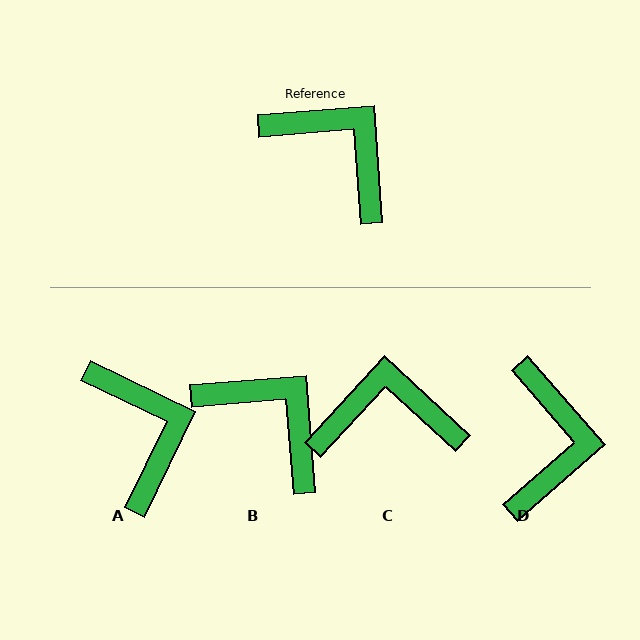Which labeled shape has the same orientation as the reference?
B.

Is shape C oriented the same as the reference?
No, it is off by about 43 degrees.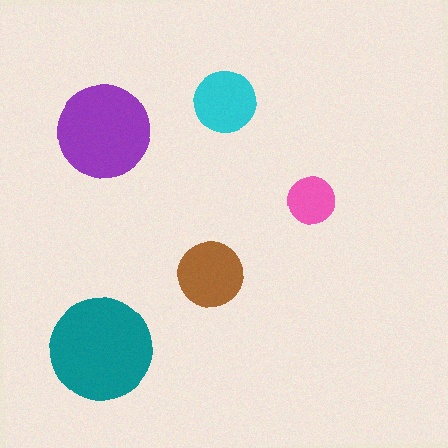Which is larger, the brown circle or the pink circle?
The brown one.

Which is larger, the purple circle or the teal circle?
The teal one.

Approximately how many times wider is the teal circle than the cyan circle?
About 1.5 times wider.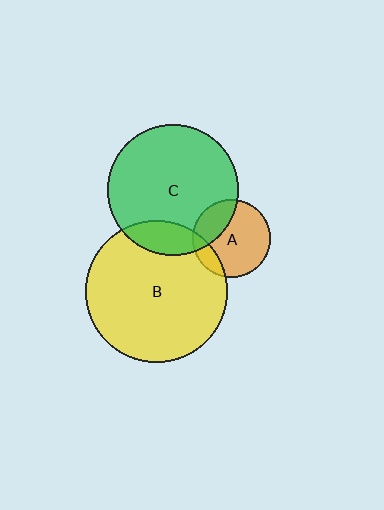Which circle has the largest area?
Circle B (yellow).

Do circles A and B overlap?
Yes.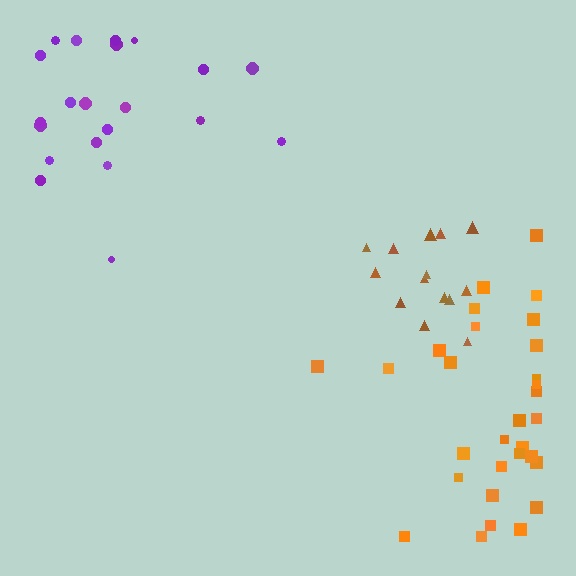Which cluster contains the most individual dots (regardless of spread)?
Orange (31).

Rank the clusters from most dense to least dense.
brown, orange, purple.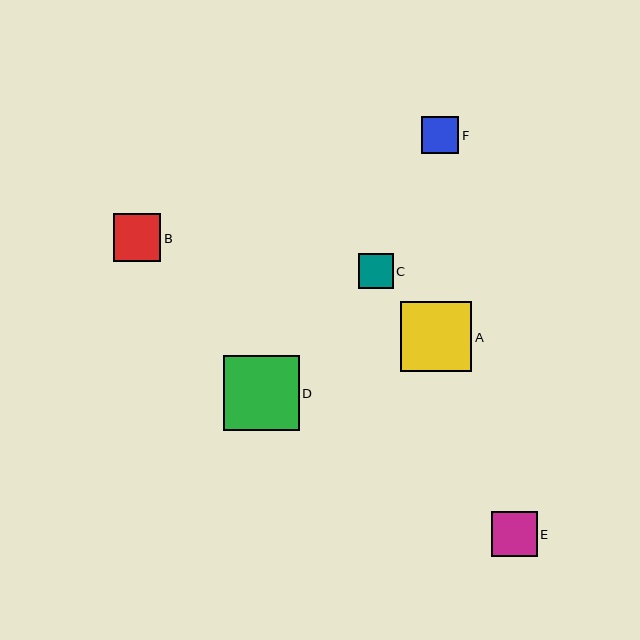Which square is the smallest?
Square C is the smallest with a size of approximately 35 pixels.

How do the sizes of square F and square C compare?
Square F and square C are approximately the same size.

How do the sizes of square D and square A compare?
Square D and square A are approximately the same size.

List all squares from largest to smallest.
From largest to smallest: D, A, B, E, F, C.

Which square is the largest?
Square D is the largest with a size of approximately 75 pixels.